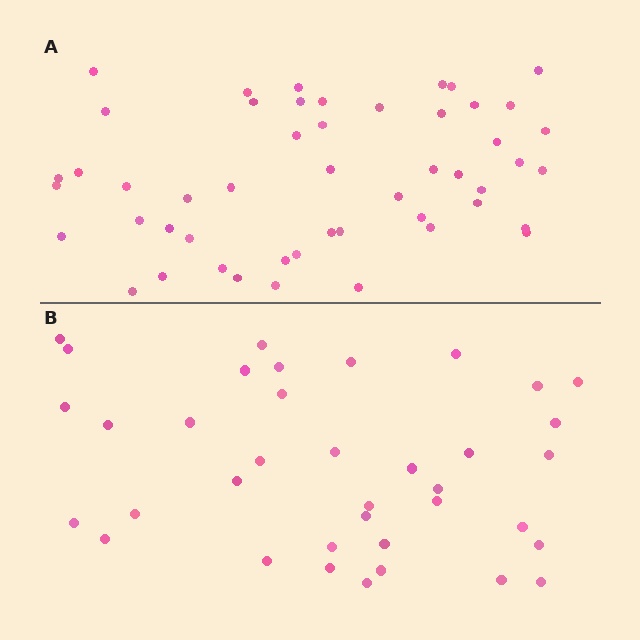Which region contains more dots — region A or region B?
Region A (the top region) has more dots.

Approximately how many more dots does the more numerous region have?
Region A has approximately 15 more dots than region B.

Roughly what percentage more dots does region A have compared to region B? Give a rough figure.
About 35% more.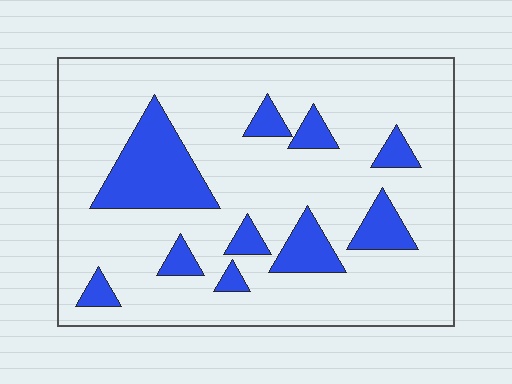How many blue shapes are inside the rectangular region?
10.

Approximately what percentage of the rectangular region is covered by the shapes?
Approximately 20%.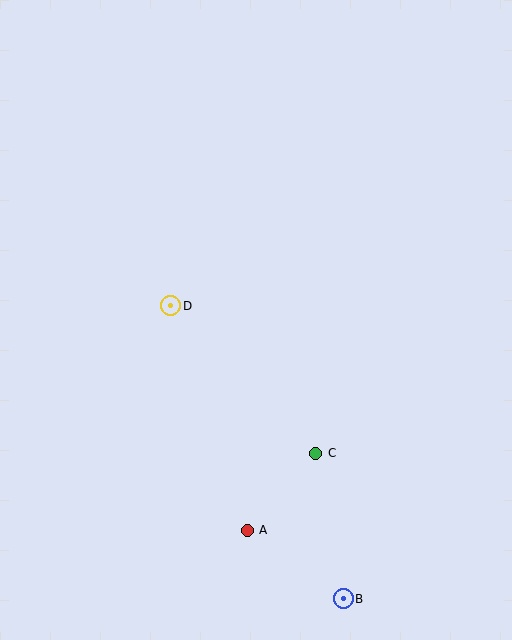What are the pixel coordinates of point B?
Point B is at (343, 599).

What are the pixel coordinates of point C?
Point C is at (316, 453).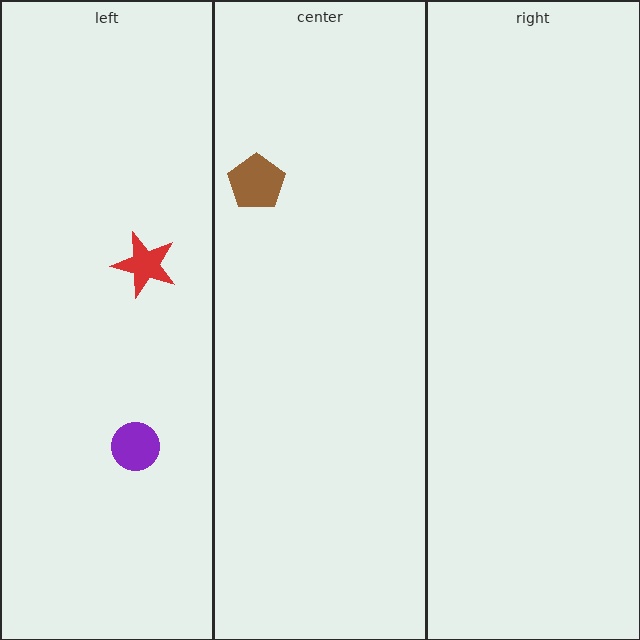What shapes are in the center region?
The brown pentagon.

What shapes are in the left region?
The purple circle, the red star.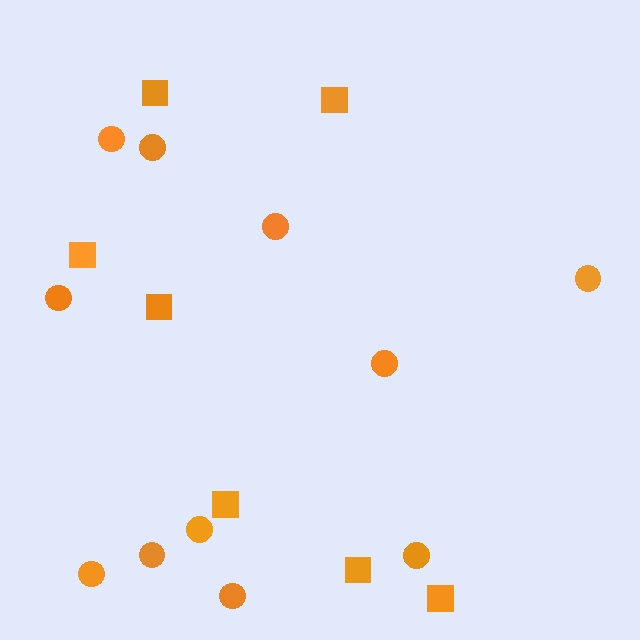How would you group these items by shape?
There are 2 groups: one group of squares (7) and one group of circles (11).